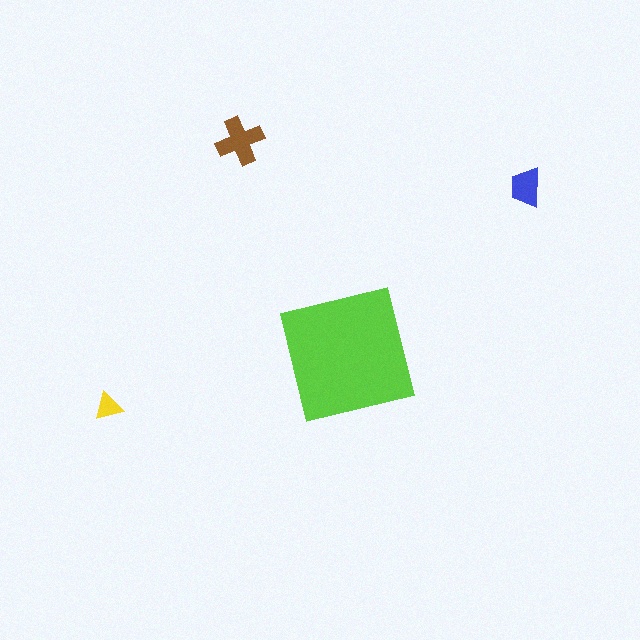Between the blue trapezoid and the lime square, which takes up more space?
The lime square.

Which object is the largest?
The lime square.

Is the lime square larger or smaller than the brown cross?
Larger.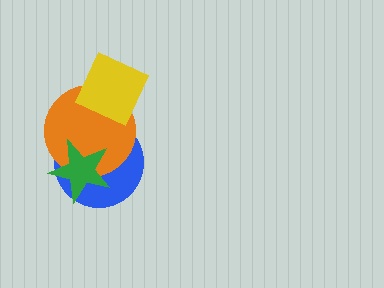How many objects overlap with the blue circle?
3 objects overlap with the blue circle.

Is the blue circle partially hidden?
Yes, it is partially covered by another shape.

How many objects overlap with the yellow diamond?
2 objects overlap with the yellow diamond.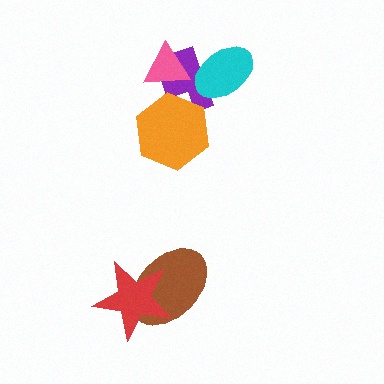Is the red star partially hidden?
No, no other shape covers it.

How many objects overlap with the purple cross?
3 objects overlap with the purple cross.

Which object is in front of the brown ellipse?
The red star is in front of the brown ellipse.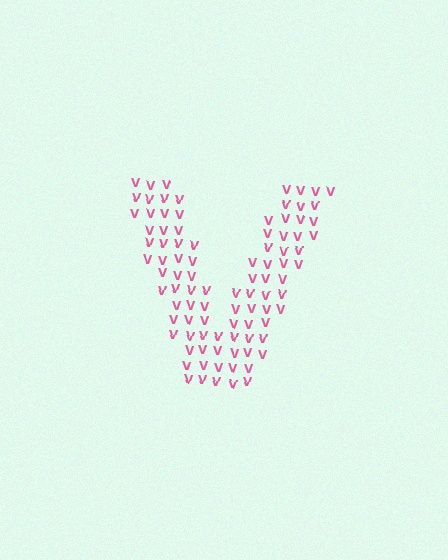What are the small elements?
The small elements are letter V's.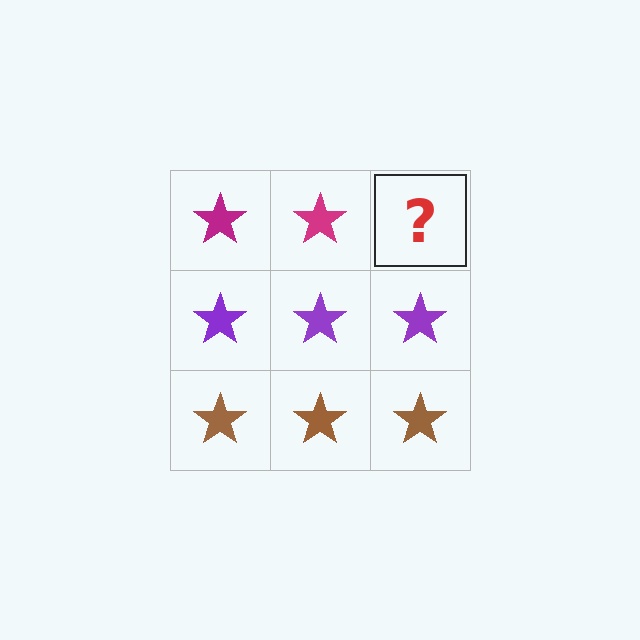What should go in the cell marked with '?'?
The missing cell should contain a magenta star.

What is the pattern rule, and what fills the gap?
The rule is that each row has a consistent color. The gap should be filled with a magenta star.